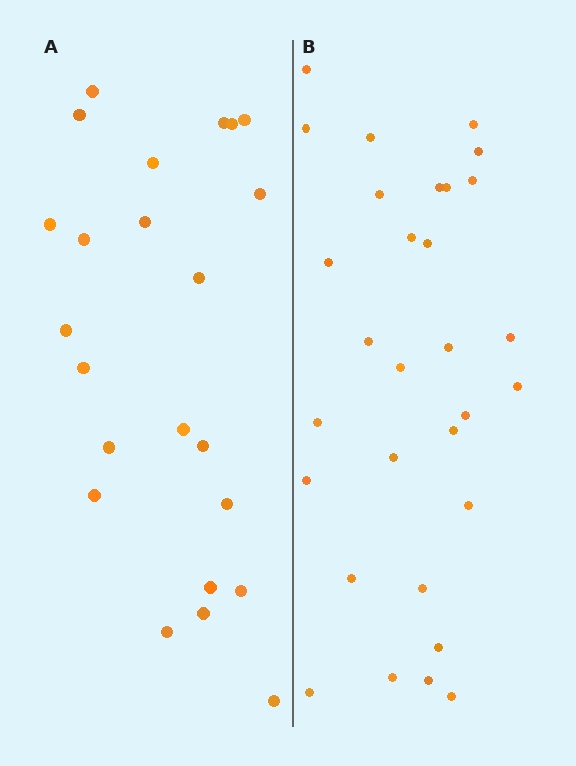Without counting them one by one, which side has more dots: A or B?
Region B (the right region) has more dots.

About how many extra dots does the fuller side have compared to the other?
Region B has roughly 8 or so more dots than region A.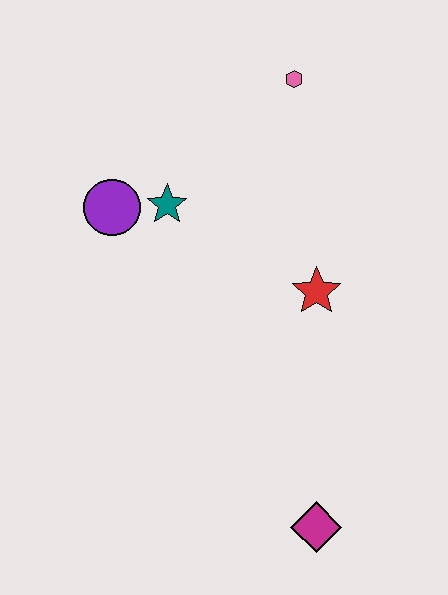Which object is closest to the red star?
The teal star is closest to the red star.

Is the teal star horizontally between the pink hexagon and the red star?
No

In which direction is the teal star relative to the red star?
The teal star is to the left of the red star.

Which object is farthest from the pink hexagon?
The magenta diamond is farthest from the pink hexagon.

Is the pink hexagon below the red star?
No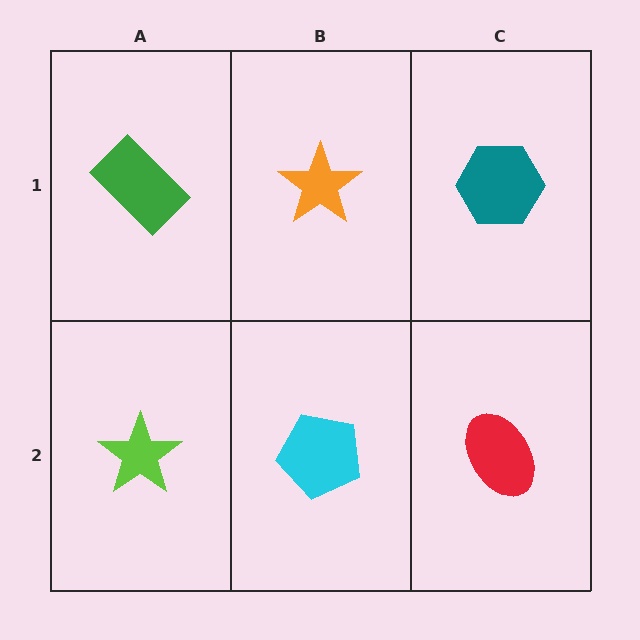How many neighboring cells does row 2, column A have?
2.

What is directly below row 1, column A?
A lime star.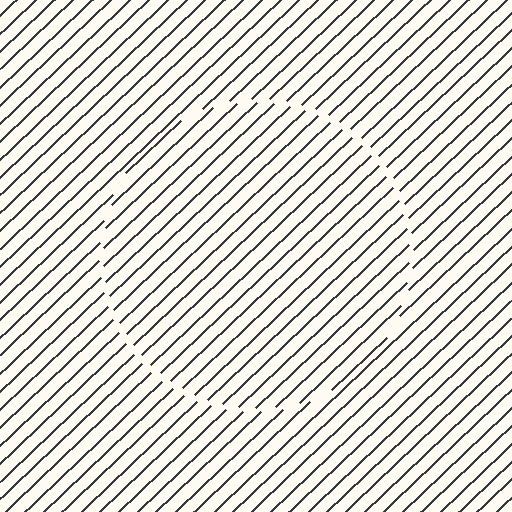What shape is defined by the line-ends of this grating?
An illusory circle. The interior of the shape contains the same grating, shifted by half a period — the contour is defined by the phase discontinuity where line-ends from the inner and outer gratings abut.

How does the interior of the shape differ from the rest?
The interior of the shape contains the same grating, shifted by half a period — the contour is defined by the phase discontinuity where line-ends from the inner and outer gratings abut.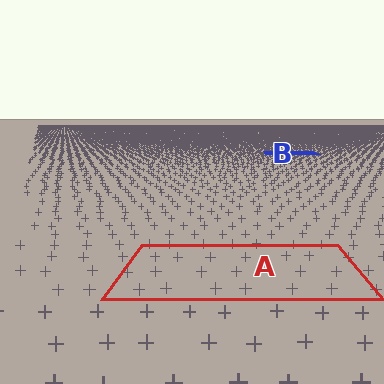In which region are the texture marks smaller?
The texture marks are smaller in region B, because it is farther away.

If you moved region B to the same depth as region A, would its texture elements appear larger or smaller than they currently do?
They would appear larger. At a closer depth, the same texture elements are projected at a bigger on-screen size.